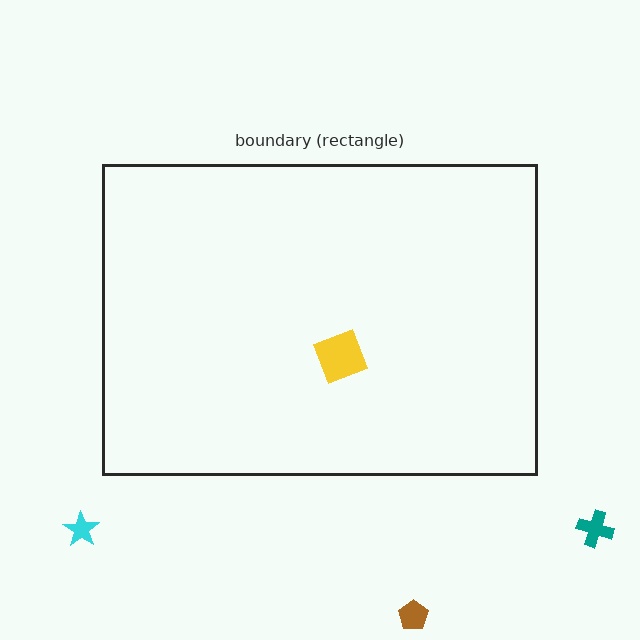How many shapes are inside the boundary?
1 inside, 3 outside.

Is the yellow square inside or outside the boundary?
Inside.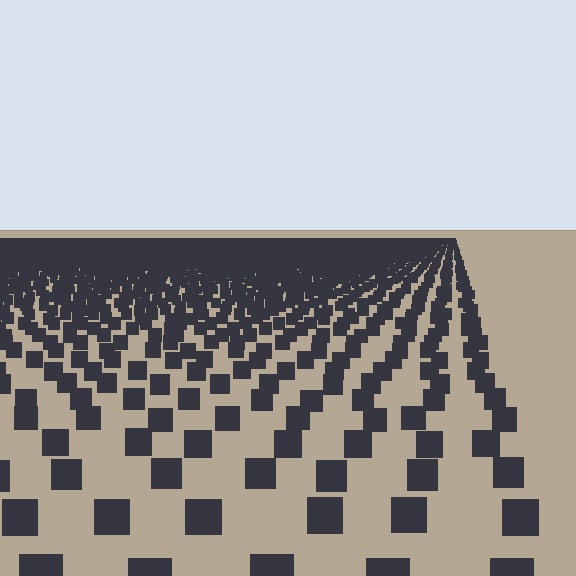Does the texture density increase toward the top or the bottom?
Density increases toward the top.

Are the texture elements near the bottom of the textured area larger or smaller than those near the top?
Larger. Near the bottom, elements are closer to the viewer and appear at a bigger on-screen size.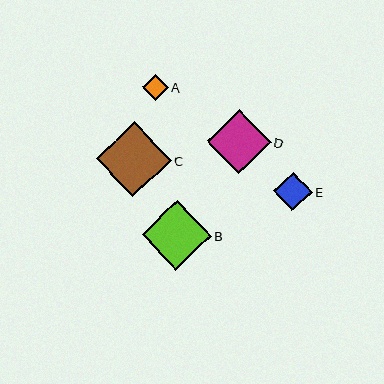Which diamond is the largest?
Diamond C is the largest with a size of approximately 75 pixels.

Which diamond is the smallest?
Diamond A is the smallest with a size of approximately 26 pixels.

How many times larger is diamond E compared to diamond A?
Diamond E is approximately 1.5 times the size of diamond A.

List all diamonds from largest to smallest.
From largest to smallest: C, B, D, E, A.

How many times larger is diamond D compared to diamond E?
Diamond D is approximately 1.7 times the size of diamond E.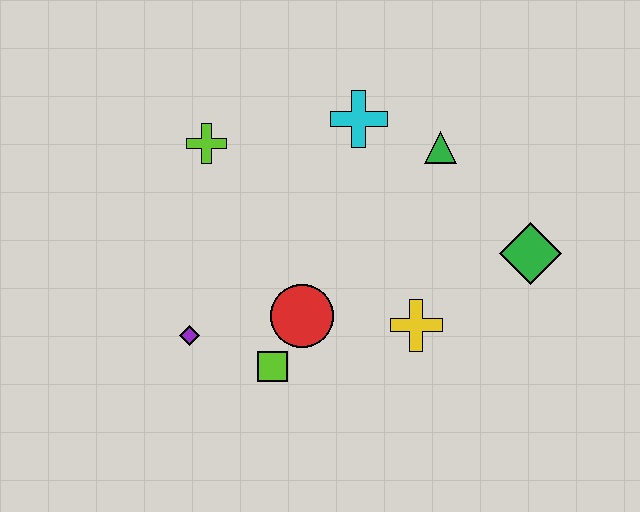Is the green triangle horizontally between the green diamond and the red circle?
Yes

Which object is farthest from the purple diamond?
The green diamond is farthest from the purple diamond.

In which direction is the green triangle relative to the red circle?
The green triangle is above the red circle.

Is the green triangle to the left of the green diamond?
Yes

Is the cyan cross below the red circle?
No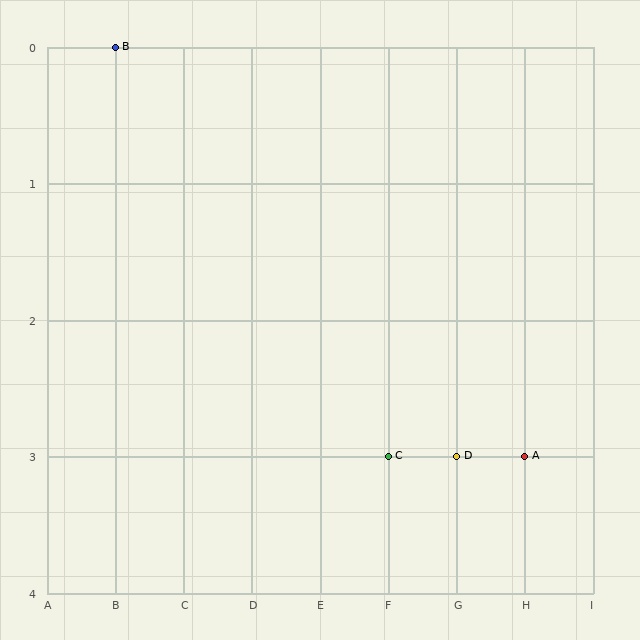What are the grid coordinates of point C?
Point C is at grid coordinates (F, 3).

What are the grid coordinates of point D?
Point D is at grid coordinates (G, 3).